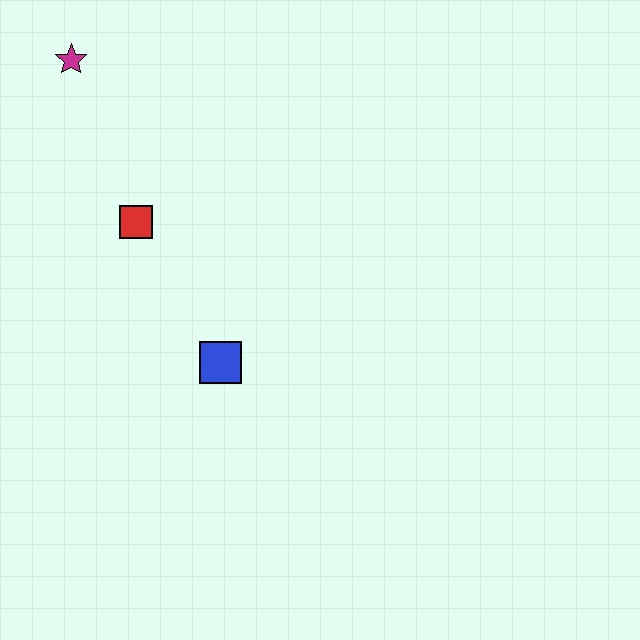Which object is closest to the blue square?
The red square is closest to the blue square.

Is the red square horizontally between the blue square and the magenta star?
Yes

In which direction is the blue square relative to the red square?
The blue square is below the red square.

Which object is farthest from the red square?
The magenta star is farthest from the red square.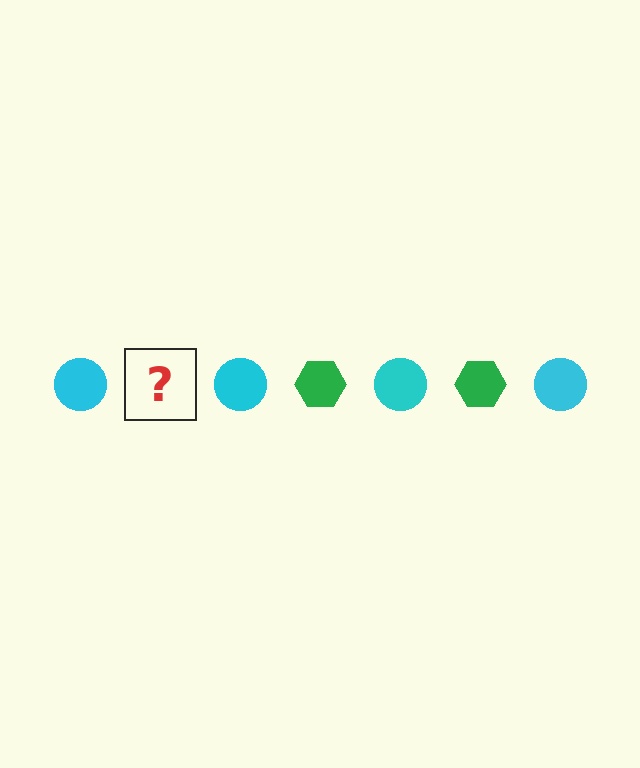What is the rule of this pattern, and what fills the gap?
The rule is that the pattern alternates between cyan circle and green hexagon. The gap should be filled with a green hexagon.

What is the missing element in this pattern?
The missing element is a green hexagon.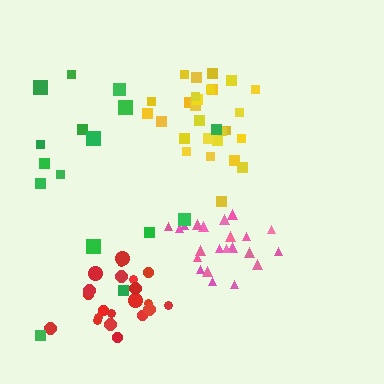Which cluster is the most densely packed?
Red.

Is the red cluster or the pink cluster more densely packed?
Red.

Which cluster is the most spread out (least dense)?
Green.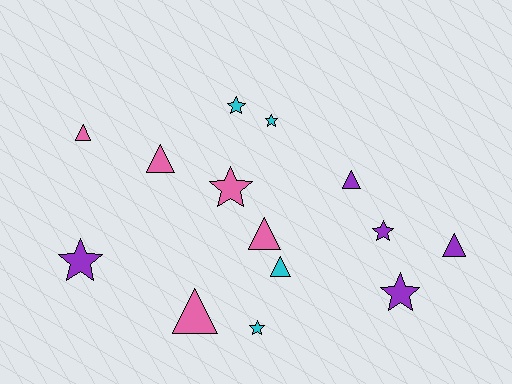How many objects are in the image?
There are 14 objects.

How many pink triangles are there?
There are 4 pink triangles.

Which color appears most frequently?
Purple, with 5 objects.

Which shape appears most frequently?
Triangle, with 7 objects.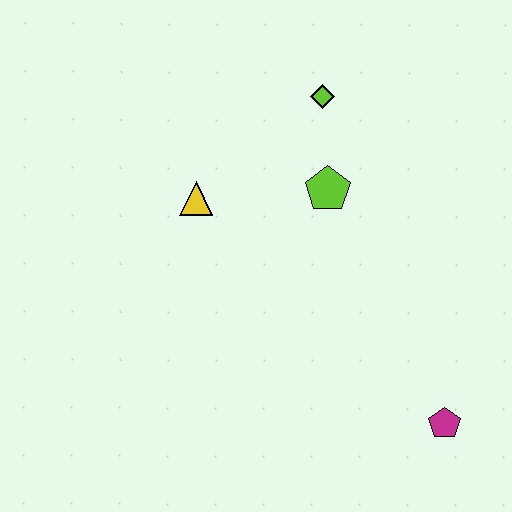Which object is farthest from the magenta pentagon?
The lime diamond is farthest from the magenta pentagon.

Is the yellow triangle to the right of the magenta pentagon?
No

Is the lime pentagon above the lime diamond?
No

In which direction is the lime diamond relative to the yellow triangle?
The lime diamond is to the right of the yellow triangle.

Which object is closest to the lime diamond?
The lime pentagon is closest to the lime diamond.